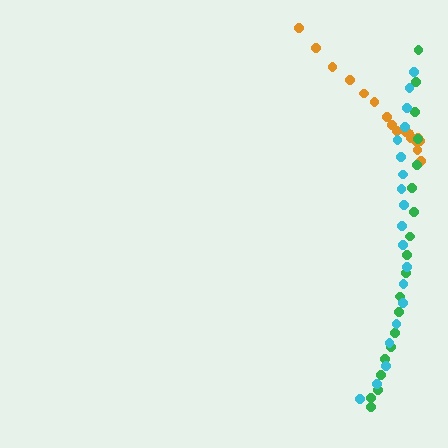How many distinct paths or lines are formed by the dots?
There are 3 distinct paths.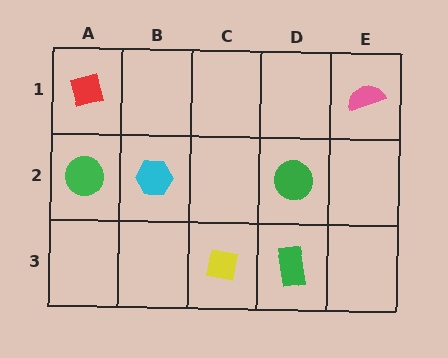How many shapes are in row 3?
2 shapes.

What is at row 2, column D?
A green circle.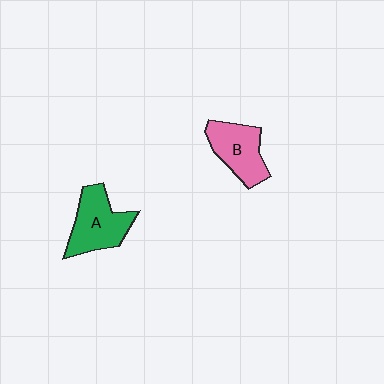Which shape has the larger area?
Shape A (green).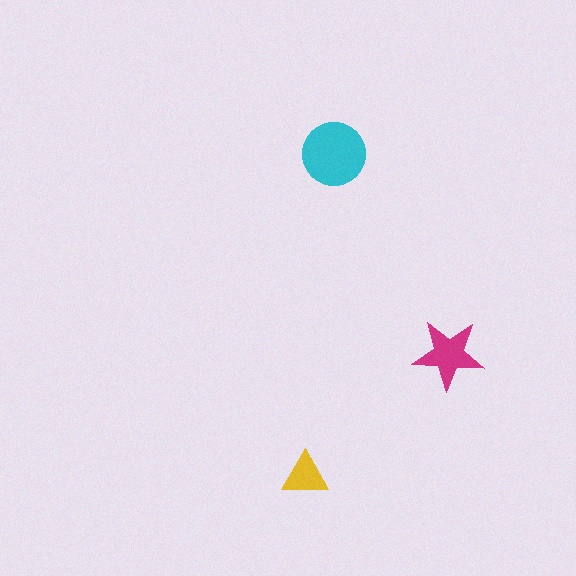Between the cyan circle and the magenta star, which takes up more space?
The cyan circle.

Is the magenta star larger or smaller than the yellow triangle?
Larger.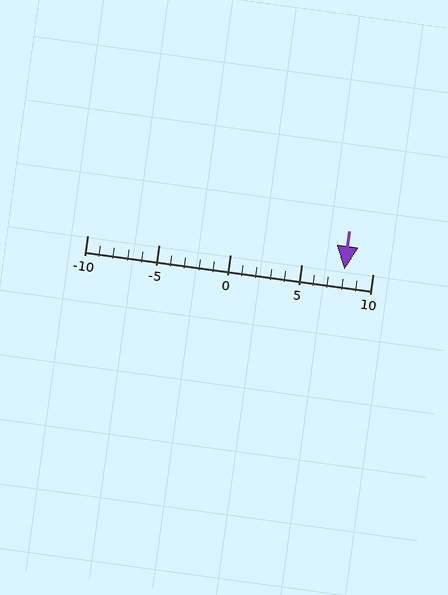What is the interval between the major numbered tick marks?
The major tick marks are spaced 5 units apart.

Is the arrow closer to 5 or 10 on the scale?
The arrow is closer to 10.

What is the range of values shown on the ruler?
The ruler shows values from -10 to 10.